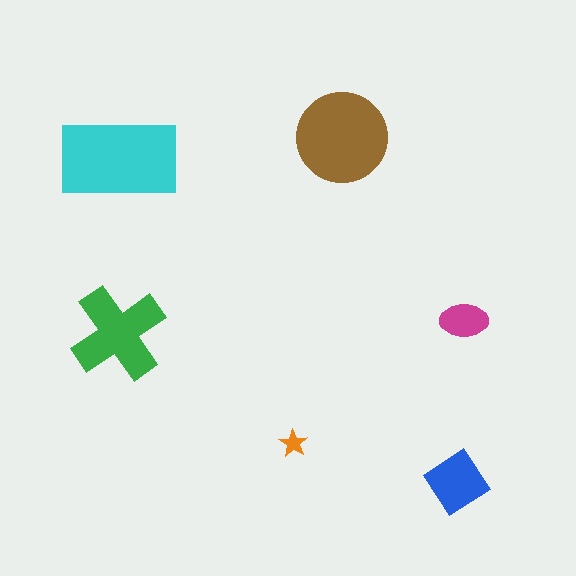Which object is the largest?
The cyan rectangle.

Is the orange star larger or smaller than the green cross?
Smaller.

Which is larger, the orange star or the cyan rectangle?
The cyan rectangle.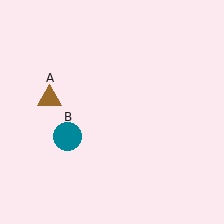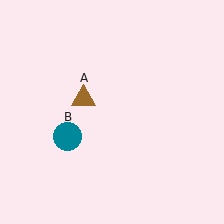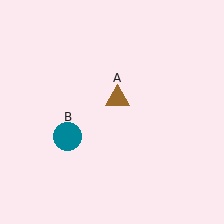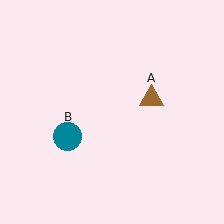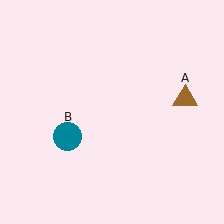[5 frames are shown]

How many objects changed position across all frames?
1 object changed position: brown triangle (object A).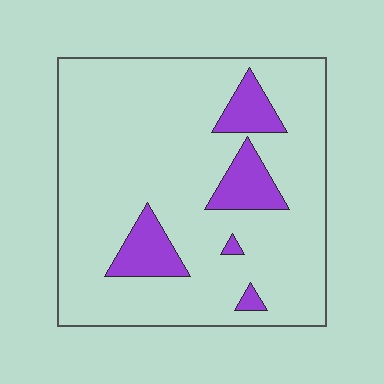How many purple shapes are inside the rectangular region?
5.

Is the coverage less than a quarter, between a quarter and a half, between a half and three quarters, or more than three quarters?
Less than a quarter.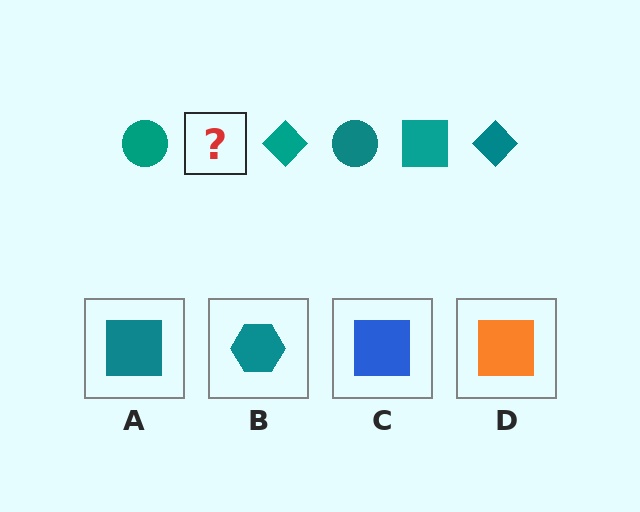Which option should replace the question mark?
Option A.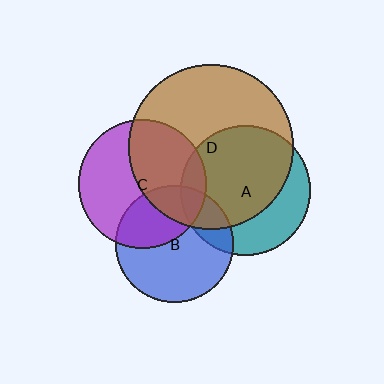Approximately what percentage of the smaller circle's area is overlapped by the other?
Approximately 65%.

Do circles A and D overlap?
Yes.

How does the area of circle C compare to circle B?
Approximately 1.2 times.